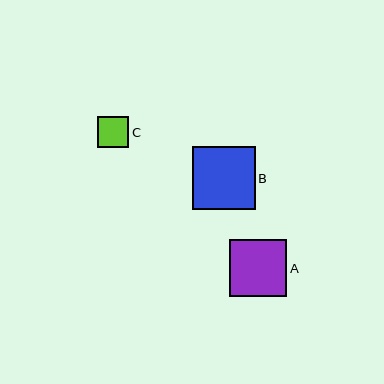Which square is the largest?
Square B is the largest with a size of approximately 63 pixels.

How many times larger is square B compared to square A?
Square B is approximately 1.1 times the size of square A.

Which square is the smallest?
Square C is the smallest with a size of approximately 31 pixels.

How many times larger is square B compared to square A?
Square B is approximately 1.1 times the size of square A.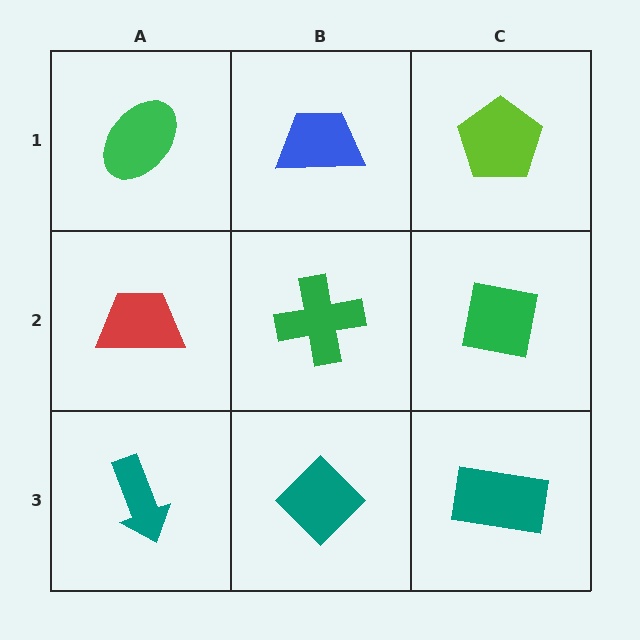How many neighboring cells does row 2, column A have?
3.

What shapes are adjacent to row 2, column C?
A lime pentagon (row 1, column C), a teal rectangle (row 3, column C), a green cross (row 2, column B).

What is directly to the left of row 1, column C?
A blue trapezoid.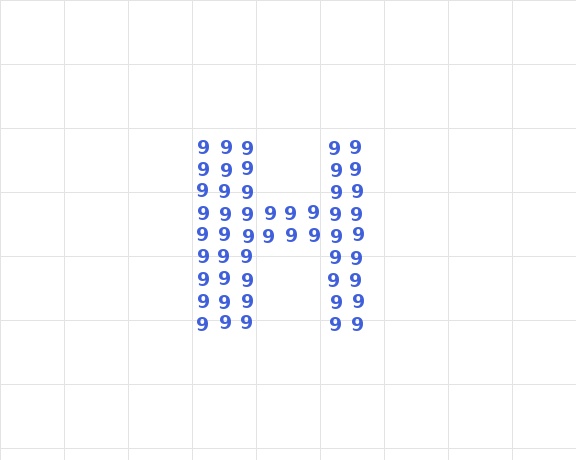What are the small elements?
The small elements are digit 9's.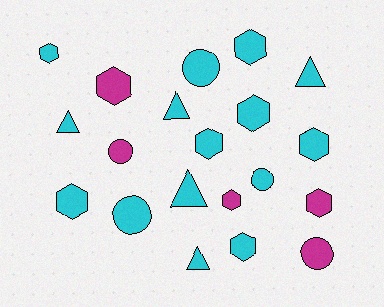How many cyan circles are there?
There are 3 cyan circles.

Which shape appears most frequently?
Hexagon, with 10 objects.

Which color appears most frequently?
Cyan, with 15 objects.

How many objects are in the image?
There are 20 objects.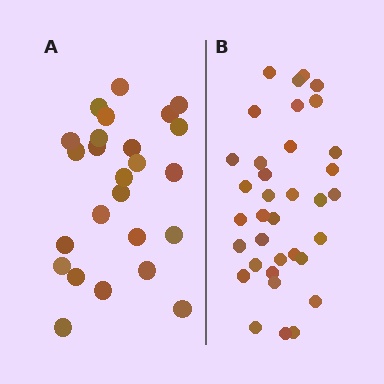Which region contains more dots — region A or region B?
Region B (the right region) has more dots.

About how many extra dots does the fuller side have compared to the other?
Region B has roughly 10 or so more dots than region A.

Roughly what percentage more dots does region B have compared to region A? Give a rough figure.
About 40% more.